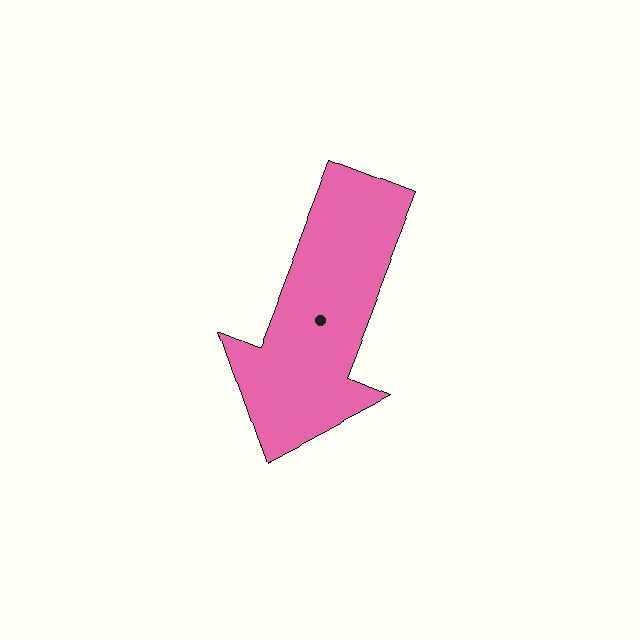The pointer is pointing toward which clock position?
Roughly 7 o'clock.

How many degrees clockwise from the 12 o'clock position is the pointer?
Approximately 201 degrees.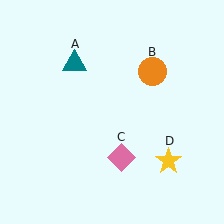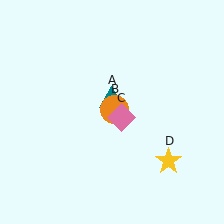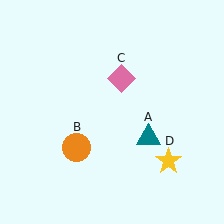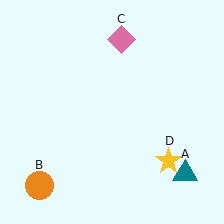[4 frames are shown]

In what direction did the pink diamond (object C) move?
The pink diamond (object C) moved up.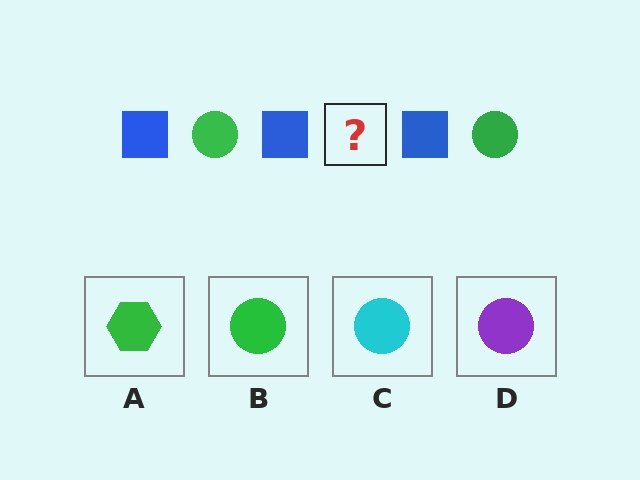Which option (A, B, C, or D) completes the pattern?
B.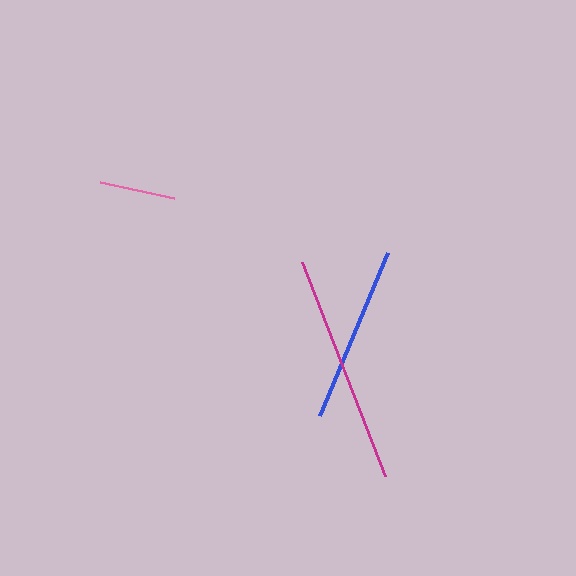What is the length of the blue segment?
The blue segment is approximately 177 pixels long.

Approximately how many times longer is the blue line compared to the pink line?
The blue line is approximately 2.3 times the length of the pink line.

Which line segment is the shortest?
The pink line is the shortest at approximately 75 pixels.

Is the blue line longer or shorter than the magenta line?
The magenta line is longer than the blue line.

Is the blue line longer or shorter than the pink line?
The blue line is longer than the pink line.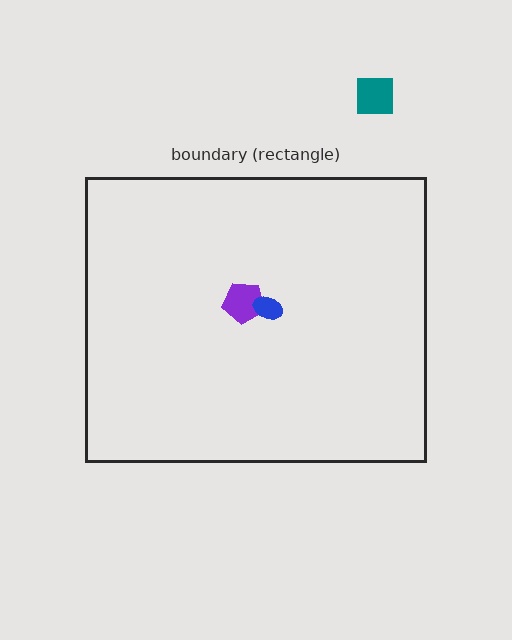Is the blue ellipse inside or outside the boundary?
Inside.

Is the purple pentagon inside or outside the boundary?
Inside.